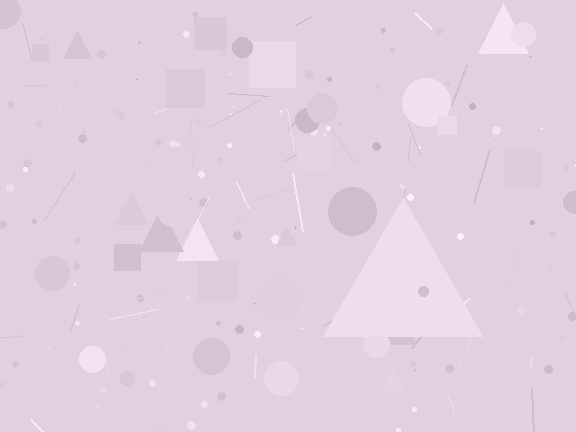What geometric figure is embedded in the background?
A triangle is embedded in the background.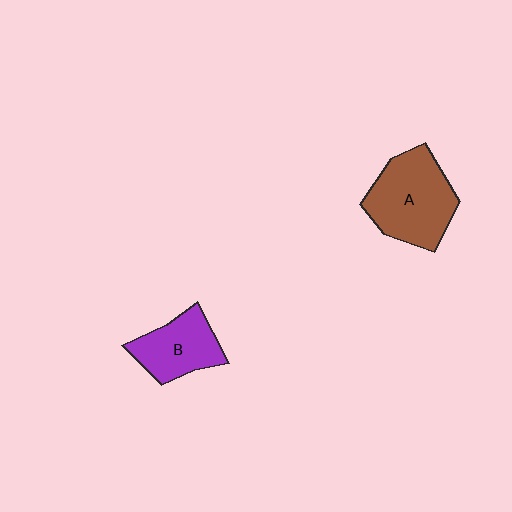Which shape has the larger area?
Shape A (brown).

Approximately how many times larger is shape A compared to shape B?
Approximately 1.5 times.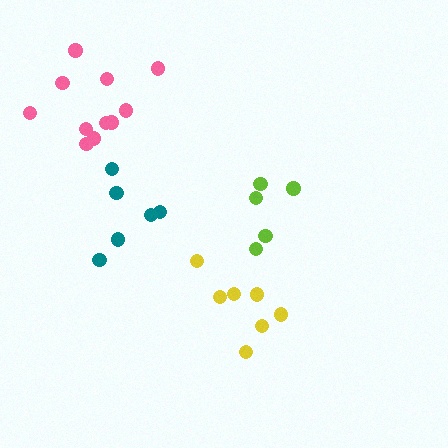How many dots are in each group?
Group 1: 11 dots, Group 2: 7 dots, Group 3: 5 dots, Group 4: 6 dots (29 total).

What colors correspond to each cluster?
The clusters are colored: pink, yellow, lime, teal.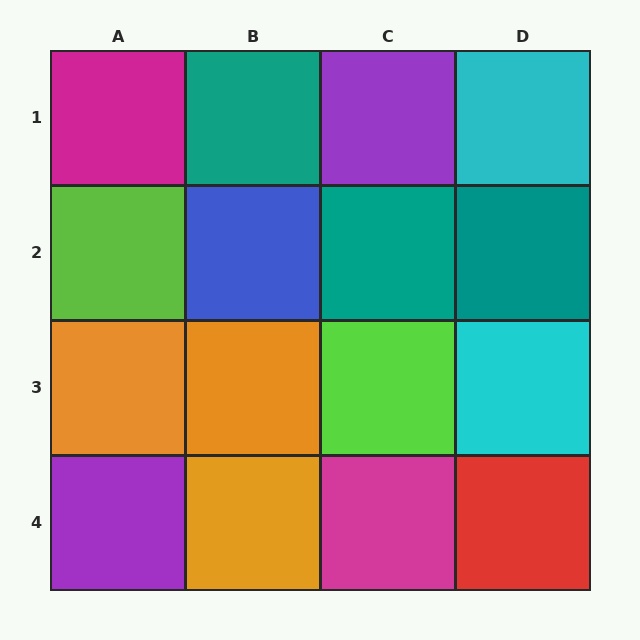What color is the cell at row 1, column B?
Teal.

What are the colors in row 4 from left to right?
Purple, orange, magenta, red.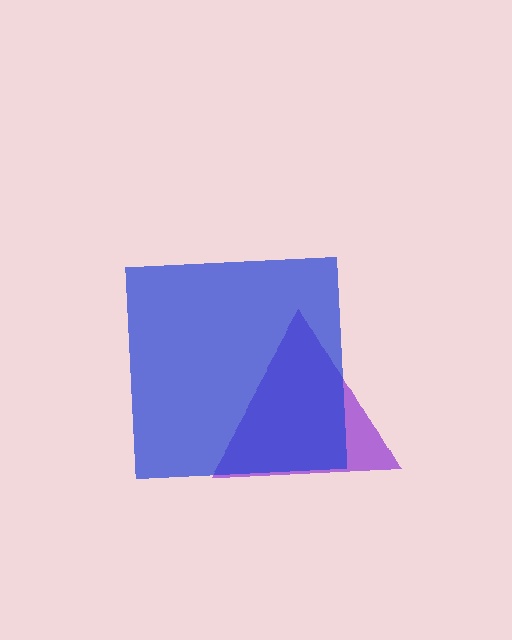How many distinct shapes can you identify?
There are 2 distinct shapes: a purple triangle, a blue square.